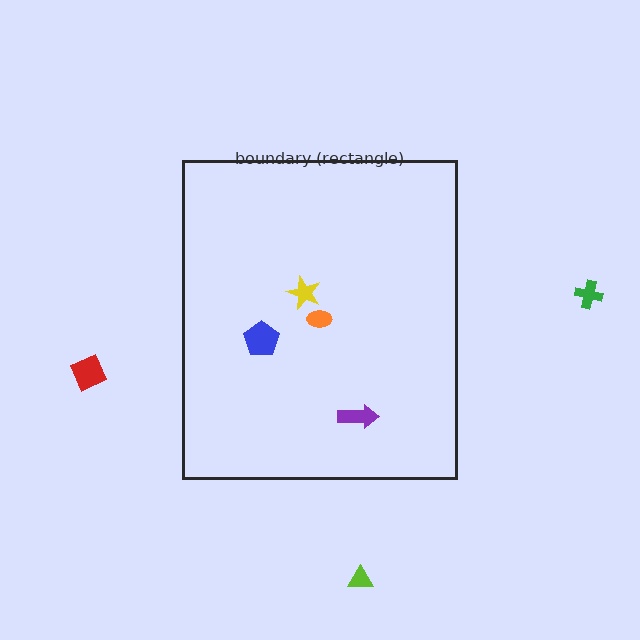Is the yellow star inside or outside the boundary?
Inside.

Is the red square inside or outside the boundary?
Outside.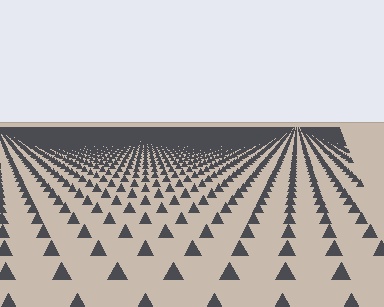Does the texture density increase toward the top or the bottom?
Density increases toward the top.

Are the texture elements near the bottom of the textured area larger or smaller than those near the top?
Larger. Near the bottom, elements are closer to the viewer and appear at a bigger on-screen size.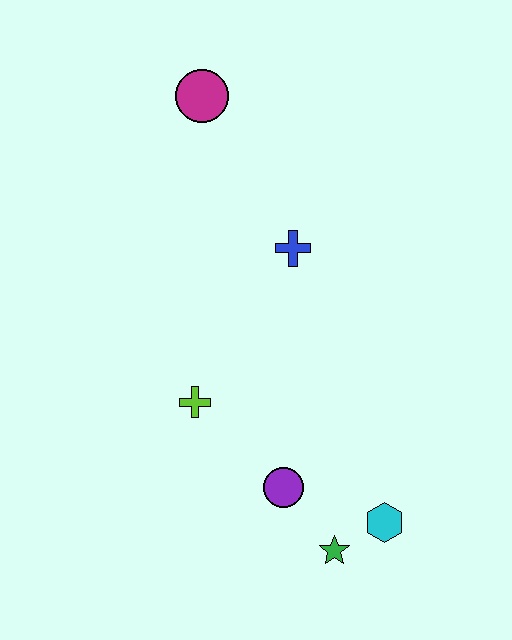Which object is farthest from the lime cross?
The magenta circle is farthest from the lime cross.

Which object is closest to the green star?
The cyan hexagon is closest to the green star.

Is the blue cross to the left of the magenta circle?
No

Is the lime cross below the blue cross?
Yes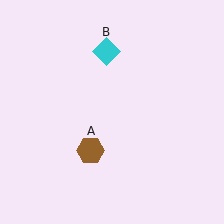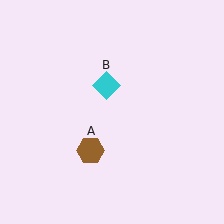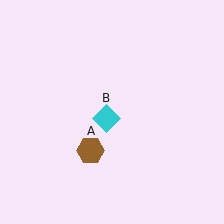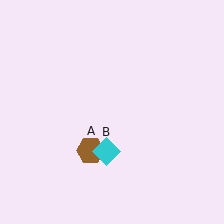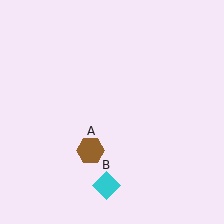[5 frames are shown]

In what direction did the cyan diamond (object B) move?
The cyan diamond (object B) moved down.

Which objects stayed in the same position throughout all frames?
Brown hexagon (object A) remained stationary.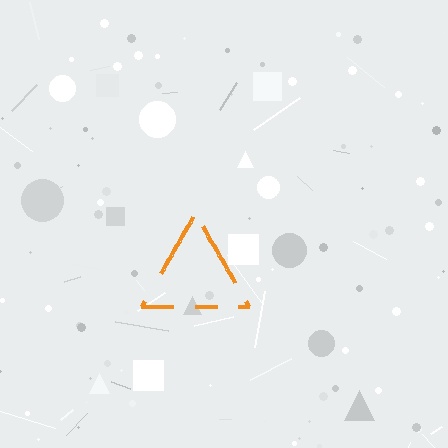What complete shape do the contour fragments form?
The contour fragments form a triangle.